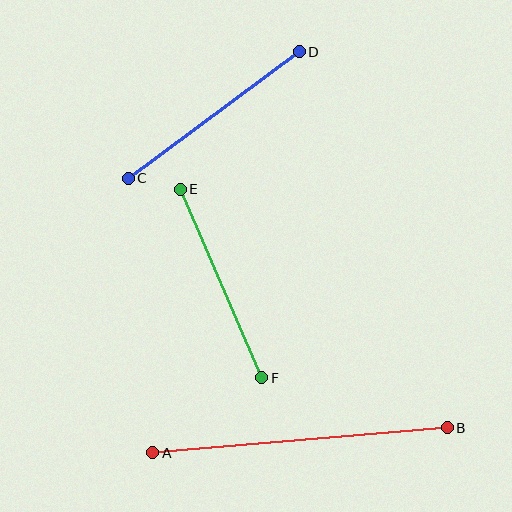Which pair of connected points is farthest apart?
Points A and B are farthest apart.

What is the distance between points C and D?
The distance is approximately 213 pixels.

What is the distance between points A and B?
The distance is approximately 295 pixels.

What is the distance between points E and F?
The distance is approximately 206 pixels.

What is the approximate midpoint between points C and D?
The midpoint is at approximately (214, 115) pixels.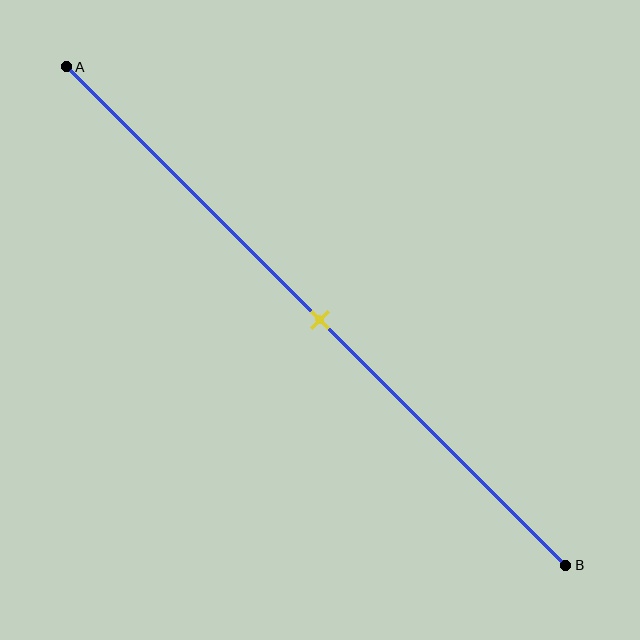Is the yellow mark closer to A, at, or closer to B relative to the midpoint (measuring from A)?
The yellow mark is approximately at the midpoint of segment AB.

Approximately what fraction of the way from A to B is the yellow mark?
The yellow mark is approximately 50% of the way from A to B.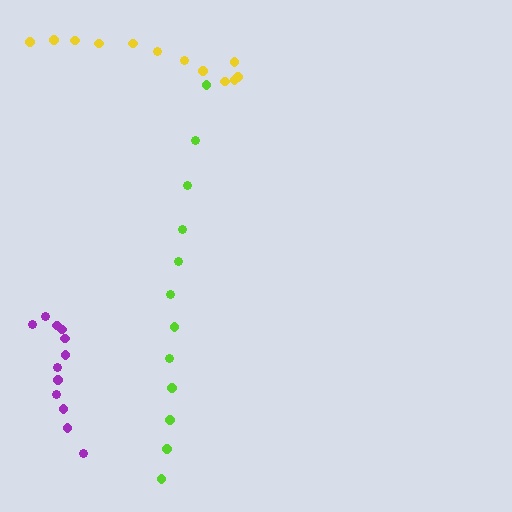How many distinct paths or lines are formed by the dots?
There are 3 distinct paths.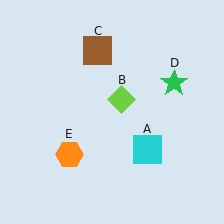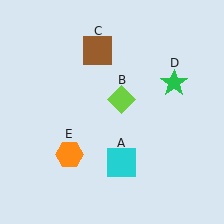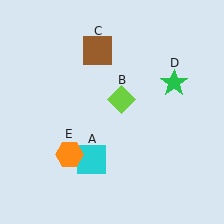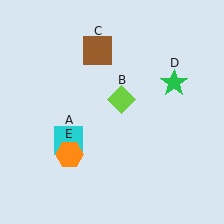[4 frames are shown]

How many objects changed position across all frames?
1 object changed position: cyan square (object A).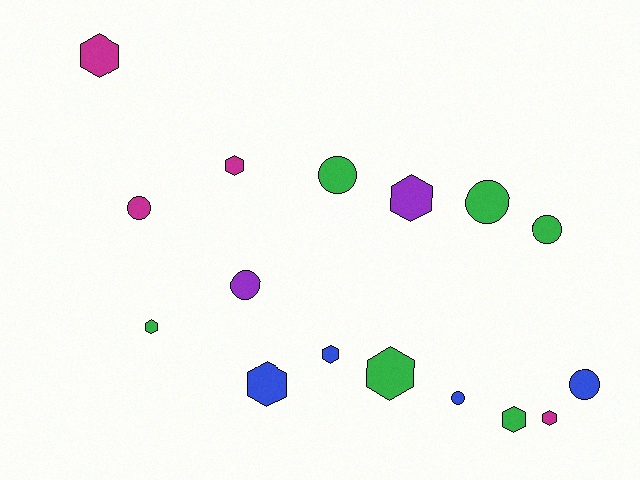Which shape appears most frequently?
Hexagon, with 9 objects.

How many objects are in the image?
There are 16 objects.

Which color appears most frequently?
Green, with 6 objects.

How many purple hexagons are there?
There is 1 purple hexagon.